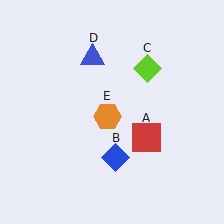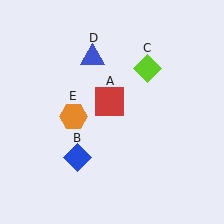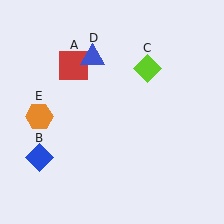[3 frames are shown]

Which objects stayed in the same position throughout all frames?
Lime diamond (object C) and blue triangle (object D) remained stationary.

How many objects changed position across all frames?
3 objects changed position: red square (object A), blue diamond (object B), orange hexagon (object E).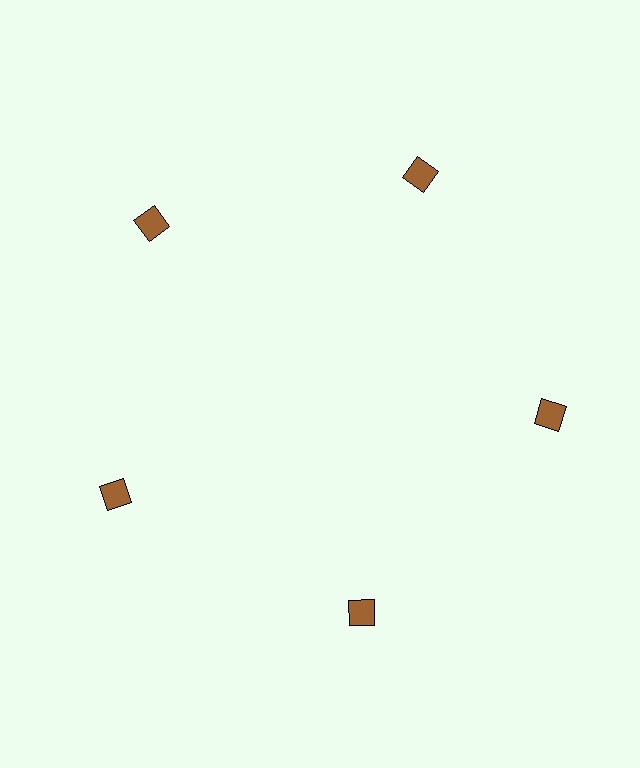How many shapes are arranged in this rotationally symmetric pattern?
There are 5 shapes, arranged in 5 groups of 1.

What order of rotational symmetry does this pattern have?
This pattern has 5-fold rotational symmetry.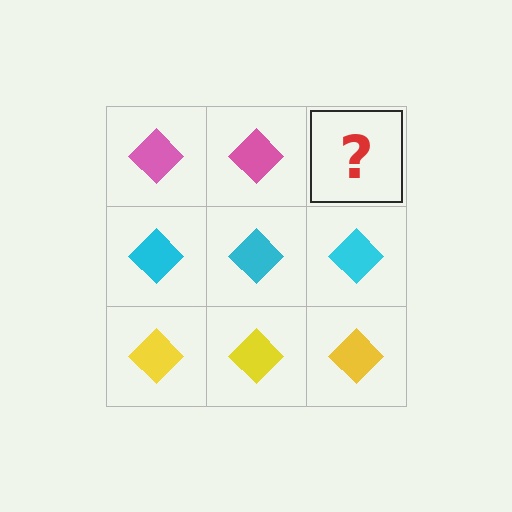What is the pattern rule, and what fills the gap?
The rule is that each row has a consistent color. The gap should be filled with a pink diamond.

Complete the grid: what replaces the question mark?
The question mark should be replaced with a pink diamond.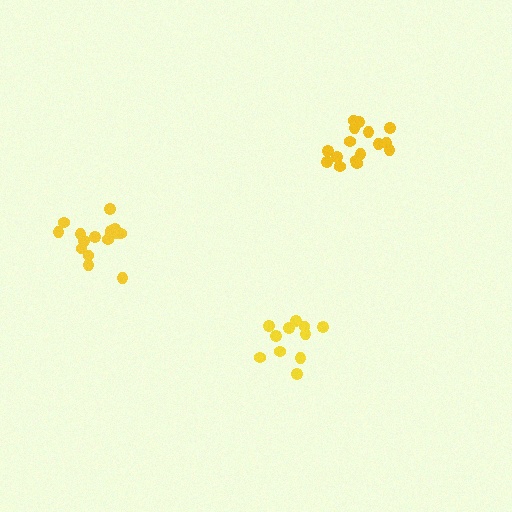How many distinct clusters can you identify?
There are 3 distinct clusters.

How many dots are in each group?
Group 1: 11 dots, Group 2: 16 dots, Group 3: 16 dots (43 total).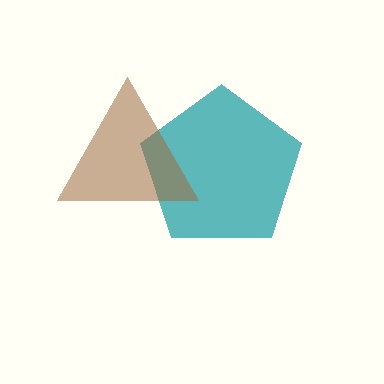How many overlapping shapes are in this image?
There are 2 overlapping shapes in the image.